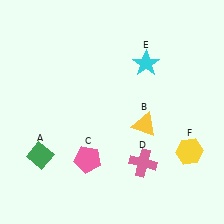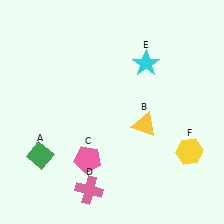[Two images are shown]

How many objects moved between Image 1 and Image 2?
1 object moved between the two images.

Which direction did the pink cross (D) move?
The pink cross (D) moved left.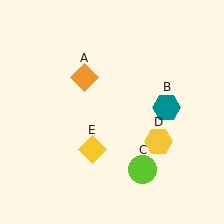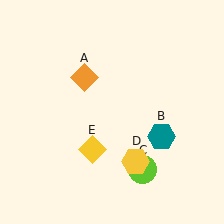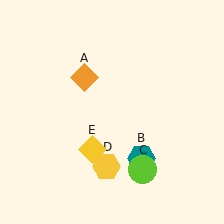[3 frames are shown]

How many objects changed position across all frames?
2 objects changed position: teal hexagon (object B), yellow hexagon (object D).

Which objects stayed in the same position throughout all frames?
Orange diamond (object A) and lime circle (object C) and yellow diamond (object E) remained stationary.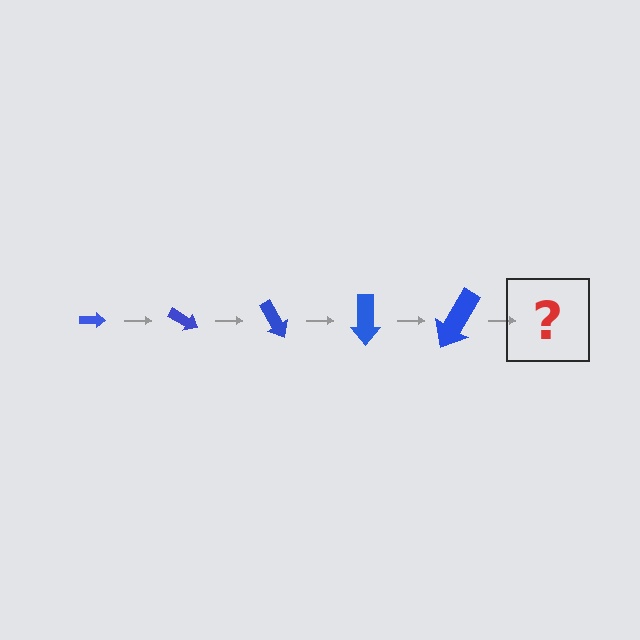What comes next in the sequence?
The next element should be an arrow, larger than the previous one and rotated 150 degrees from the start.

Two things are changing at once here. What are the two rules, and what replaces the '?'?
The two rules are that the arrow grows larger each step and it rotates 30 degrees each step. The '?' should be an arrow, larger than the previous one and rotated 150 degrees from the start.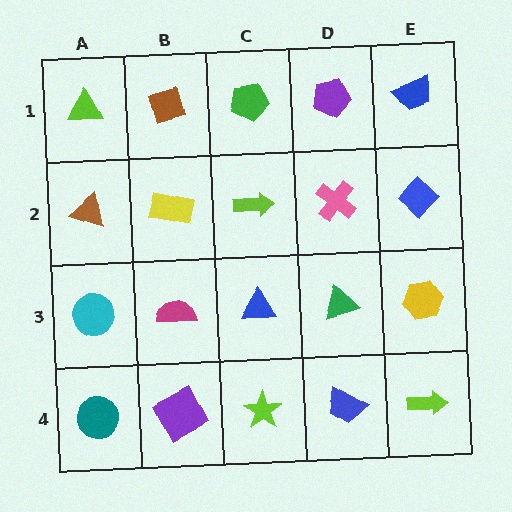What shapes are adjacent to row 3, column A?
A brown triangle (row 2, column A), a teal circle (row 4, column A), a magenta semicircle (row 3, column B).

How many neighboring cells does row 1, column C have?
3.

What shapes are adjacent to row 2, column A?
A lime triangle (row 1, column A), a cyan circle (row 3, column A), a yellow rectangle (row 2, column B).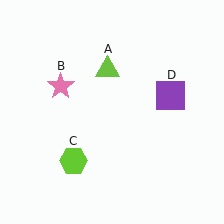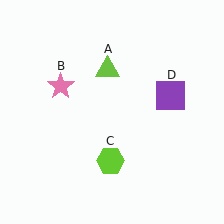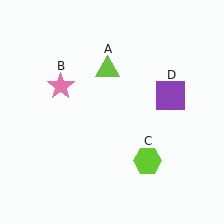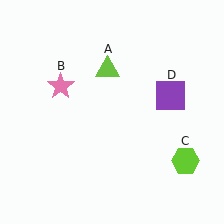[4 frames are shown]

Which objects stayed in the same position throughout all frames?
Lime triangle (object A) and pink star (object B) and purple square (object D) remained stationary.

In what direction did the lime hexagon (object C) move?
The lime hexagon (object C) moved right.